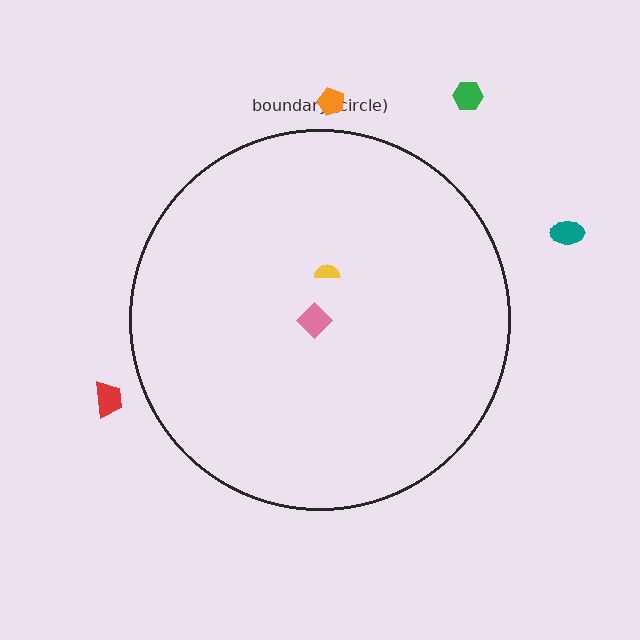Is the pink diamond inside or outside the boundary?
Inside.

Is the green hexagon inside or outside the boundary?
Outside.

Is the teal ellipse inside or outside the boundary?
Outside.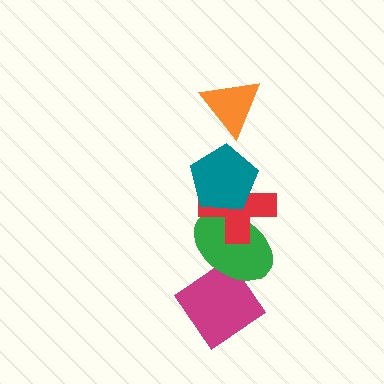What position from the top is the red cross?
The red cross is 3rd from the top.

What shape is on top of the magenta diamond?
The green ellipse is on top of the magenta diamond.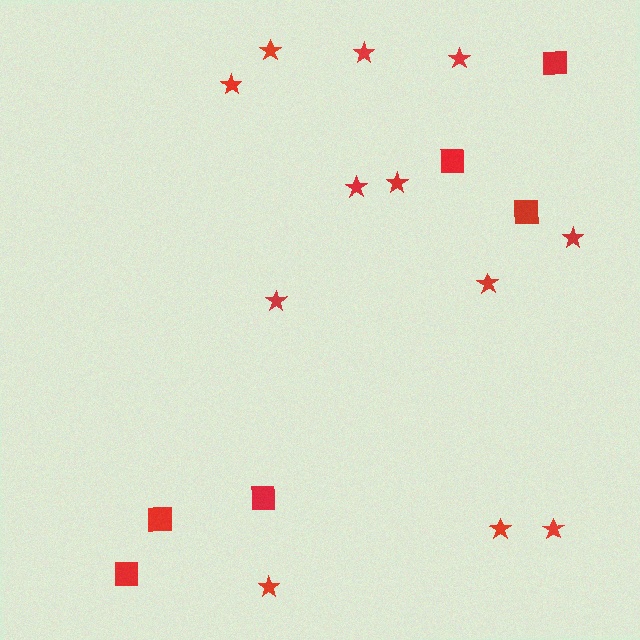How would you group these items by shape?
There are 2 groups: one group of stars (12) and one group of squares (6).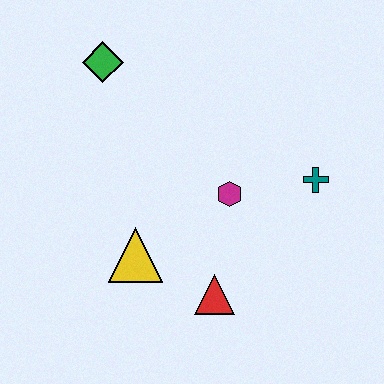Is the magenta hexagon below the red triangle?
No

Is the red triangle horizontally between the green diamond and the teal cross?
Yes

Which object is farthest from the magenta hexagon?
The green diamond is farthest from the magenta hexagon.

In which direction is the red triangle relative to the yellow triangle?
The red triangle is to the right of the yellow triangle.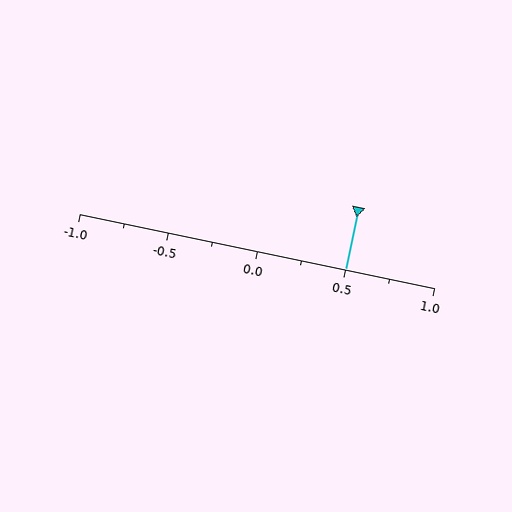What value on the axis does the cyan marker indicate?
The marker indicates approximately 0.5.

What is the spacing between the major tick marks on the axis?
The major ticks are spaced 0.5 apart.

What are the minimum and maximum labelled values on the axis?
The axis runs from -1.0 to 1.0.